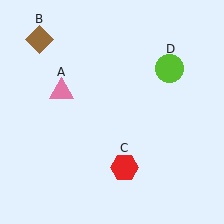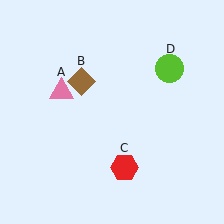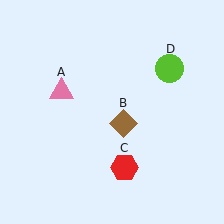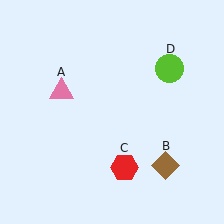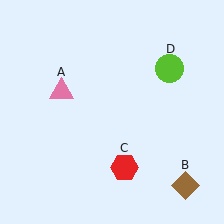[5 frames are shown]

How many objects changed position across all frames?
1 object changed position: brown diamond (object B).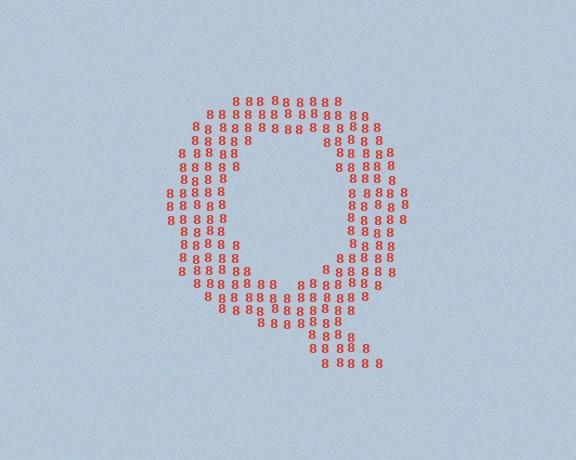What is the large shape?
The large shape is the letter Q.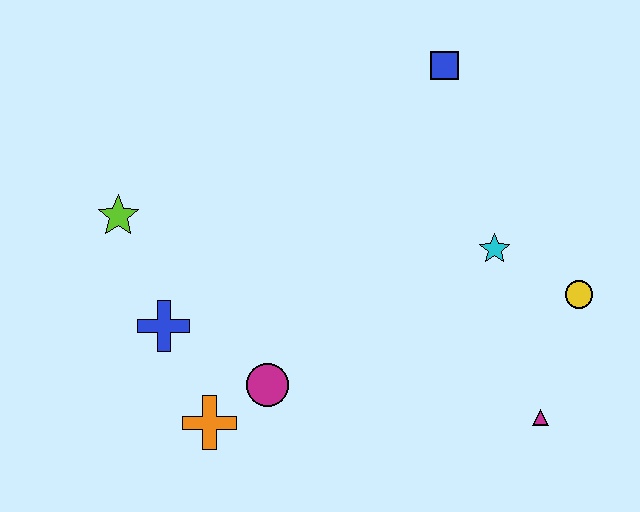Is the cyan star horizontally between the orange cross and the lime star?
No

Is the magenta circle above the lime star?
No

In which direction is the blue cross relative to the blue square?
The blue cross is to the left of the blue square.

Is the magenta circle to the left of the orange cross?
No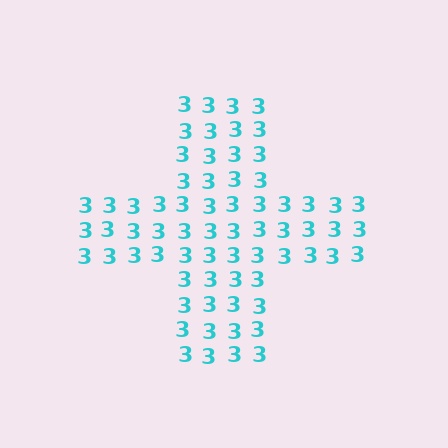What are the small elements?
The small elements are digit 3's.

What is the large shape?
The large shape is a cross.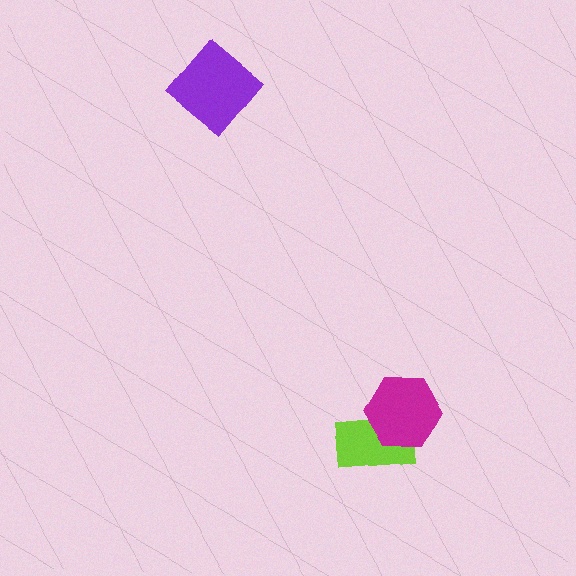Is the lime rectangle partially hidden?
Yes, it is partially covered by another shape.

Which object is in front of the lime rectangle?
The magenta hexagon is in front of the lime rectangle.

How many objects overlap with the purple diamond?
0 objects overlap with the purple diamond.